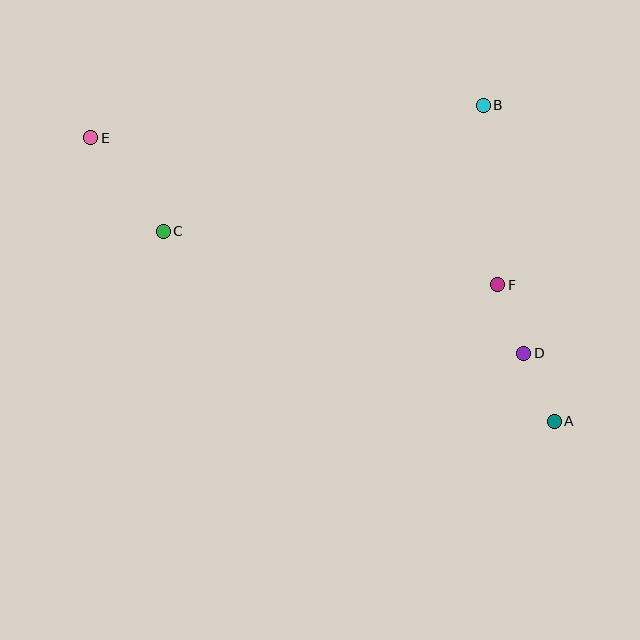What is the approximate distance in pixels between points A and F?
The distance between A and F is approximately 148 pixels.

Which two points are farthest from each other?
Points A and E are farthest from each other.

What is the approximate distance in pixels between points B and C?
The distance between B and C is approximately 344 pixels.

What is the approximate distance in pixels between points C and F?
The distance between C and F is approximately 339 pixels.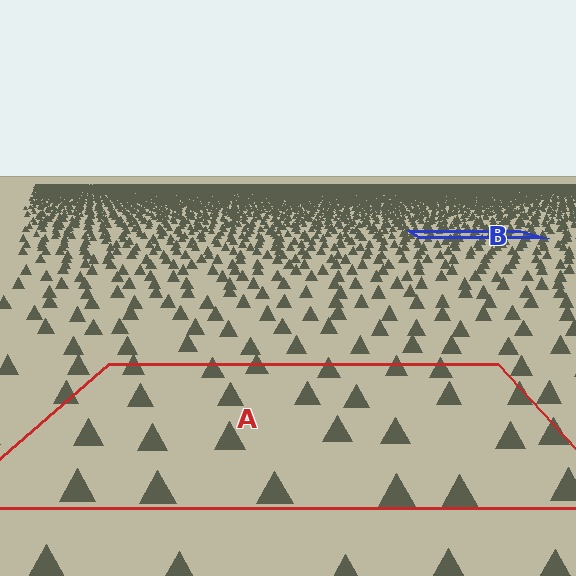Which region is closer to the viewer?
Region A is closer. The texture elements there are larger and more spread out.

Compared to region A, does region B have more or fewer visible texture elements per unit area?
Region B has more texture elements per unit area — they are packed more densely because it is farther away.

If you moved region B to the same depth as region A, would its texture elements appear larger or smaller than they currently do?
They would appear larger. At a closer depth, the same texture elements are projected at a bigger on-screen size.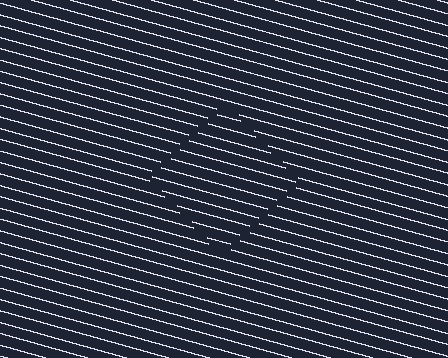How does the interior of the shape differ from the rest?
The interior of the shape contains the same grating, shifted by half a period — the contour is defined by the phase discontinuity where line-ends from the inner and outer gratings abut.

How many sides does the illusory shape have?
4 sides — the line-ends trace a square.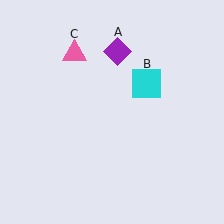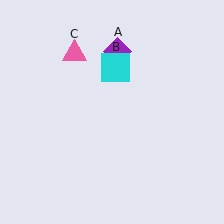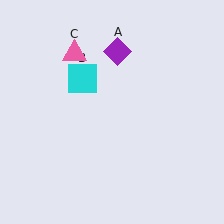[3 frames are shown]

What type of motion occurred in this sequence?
The cyan square (object B) rotated counterclockwise around the center of the scene.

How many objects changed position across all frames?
1 object changed position: cyan square (object B).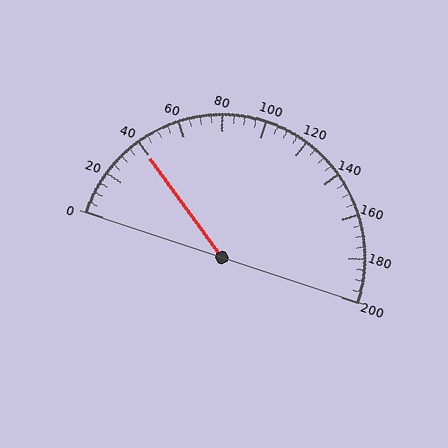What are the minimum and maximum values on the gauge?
The gauge ranges from 0 to 200.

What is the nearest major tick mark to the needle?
The nearest major tick mark is 40.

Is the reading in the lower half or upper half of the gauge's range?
The reading is in the lower half of the range (0 to 200).